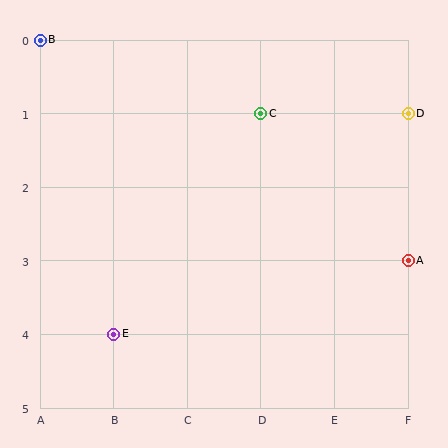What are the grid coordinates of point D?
Point D is at grid coordinates (F, 1).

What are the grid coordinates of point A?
Point A is at grid coordinates (F, 3).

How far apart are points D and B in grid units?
Points D and B are 5 columns and 1 row apart (about 5.1 grid units diagonally).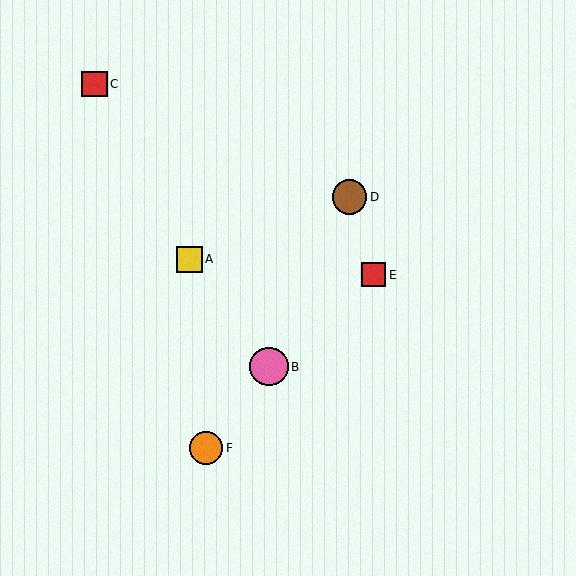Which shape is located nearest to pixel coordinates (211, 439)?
The orange circle (labeled F) at (206, 448) is nearest to that location.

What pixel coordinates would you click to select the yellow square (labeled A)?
Click at (190, 259) to select the yellow square A.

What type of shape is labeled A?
Shape A is a yellow square.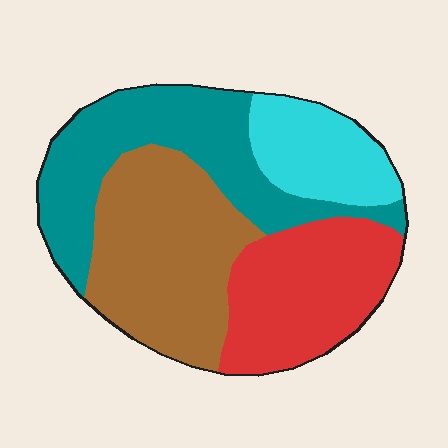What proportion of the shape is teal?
Teal takes up between a sixth and a third of the shape.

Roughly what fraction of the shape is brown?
Brown takes up about one third (1/3) of the shape.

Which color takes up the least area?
Cyan, at roughly 15%.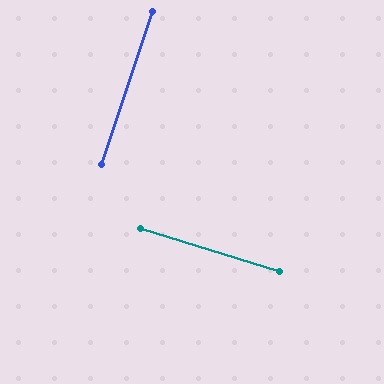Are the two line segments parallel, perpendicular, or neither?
Perpendicular — they meet at approximately 89°.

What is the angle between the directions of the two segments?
Approximately 89 degrees.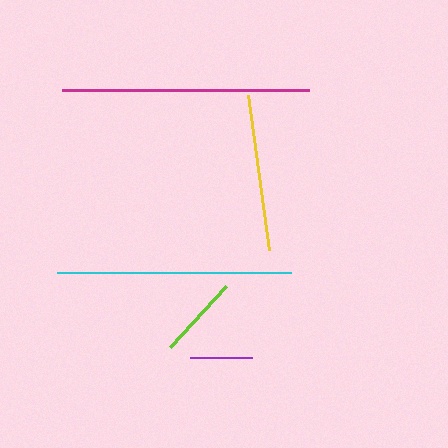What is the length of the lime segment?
The lime segment is approximately 83 pixels long.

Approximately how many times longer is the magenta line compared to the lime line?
The magenta line is approximately 3.0 times the length of the lime line.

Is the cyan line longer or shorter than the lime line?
The cyan line is longer than the lime line.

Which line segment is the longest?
The magenta line is the longest at approximately 247 pixels.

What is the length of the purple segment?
The purple segment is approximately 62 pixels long.